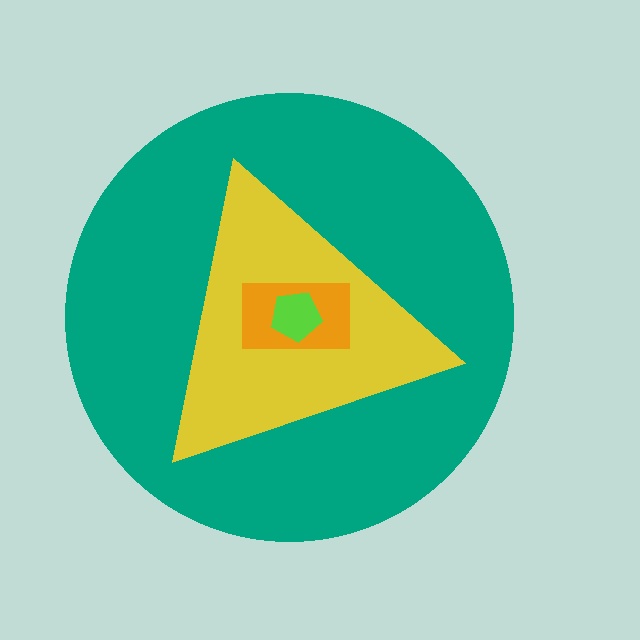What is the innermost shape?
The lime pentagon.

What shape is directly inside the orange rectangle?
The lime pentagon.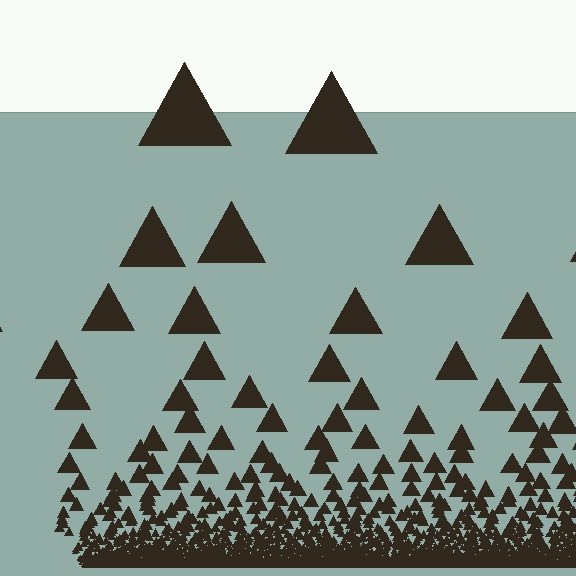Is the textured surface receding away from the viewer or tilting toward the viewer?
The surface appears to tilt toward the viewer. Texture elements get larger and sparser toward the top.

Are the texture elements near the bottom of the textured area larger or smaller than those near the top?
Smaller. The gradient is inverted — elements near the bottom are smaller and denser.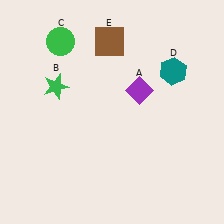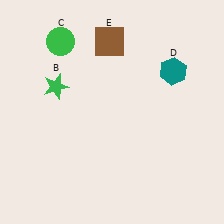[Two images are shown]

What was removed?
The purple diamond (A) was removed in Image 2.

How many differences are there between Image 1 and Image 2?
There is 1 difference between the two images.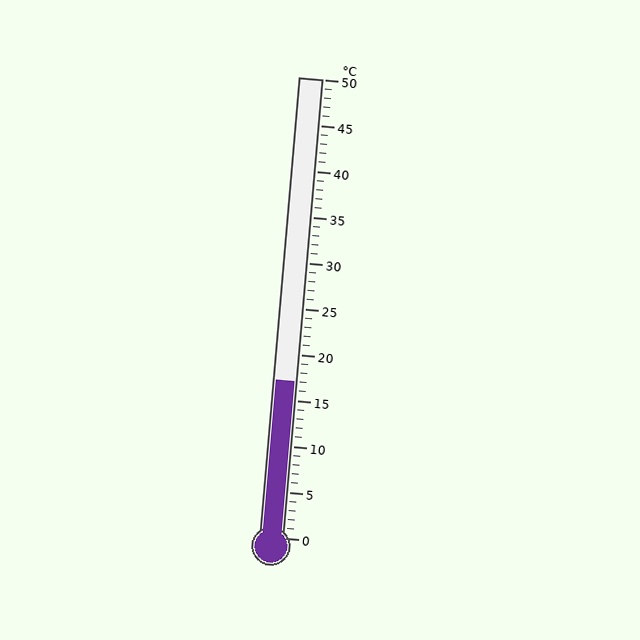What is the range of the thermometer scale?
The thermometer scale ranges from 0°C to 50°C.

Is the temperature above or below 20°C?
The temperature is below 20°C.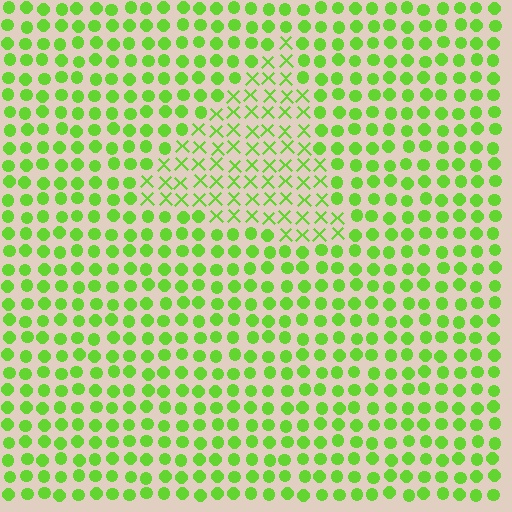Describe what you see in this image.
The image is filled with small lime elements arranged in a uniform grid. A triangle-shaped region contains X marks, while the surrounding area contains circles. The boundary is defined purely by the change in element shape.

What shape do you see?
I see a triangle.